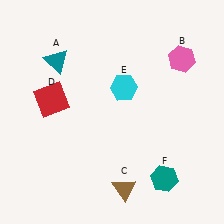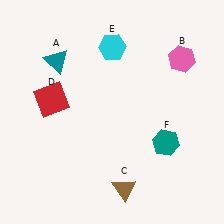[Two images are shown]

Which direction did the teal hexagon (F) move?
The teal hexagon (F) moved up.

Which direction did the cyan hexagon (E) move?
The cyan hexagon (E) moved up.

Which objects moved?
The objects that moved are: the cyan hexagon (E), the teal hexagon (F).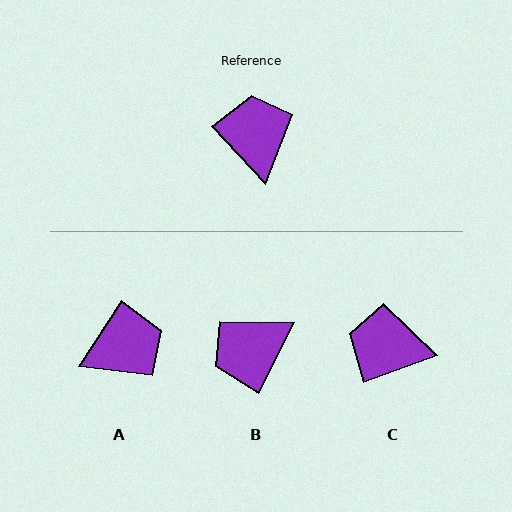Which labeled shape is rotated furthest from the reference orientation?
B, about 110 degrees away.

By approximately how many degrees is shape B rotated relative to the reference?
Approximately 110 degrees counter-clockwise.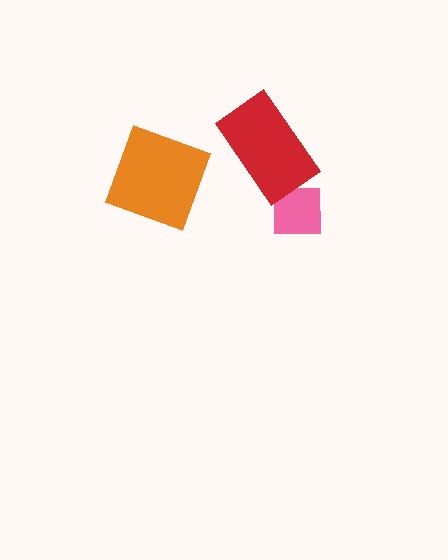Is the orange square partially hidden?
No, no other shape covers it.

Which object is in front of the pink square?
The red rectangle is in front of the pink square.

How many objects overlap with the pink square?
1 object overlaps with the pink square.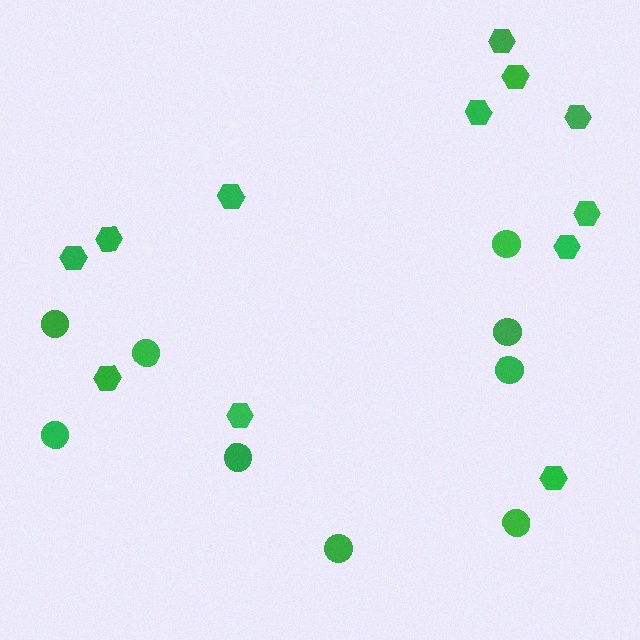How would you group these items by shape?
There are 2 groups: one group of hexagons (12) and one group of circles (9).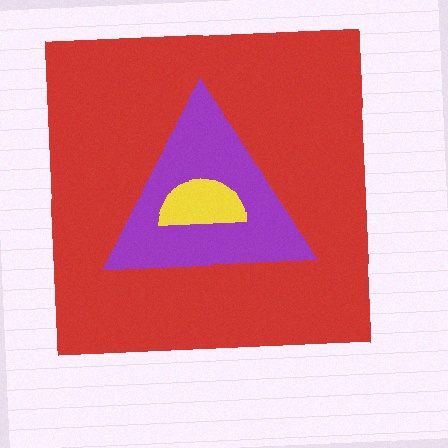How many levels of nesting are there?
3.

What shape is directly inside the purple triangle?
The yellow semicircle.